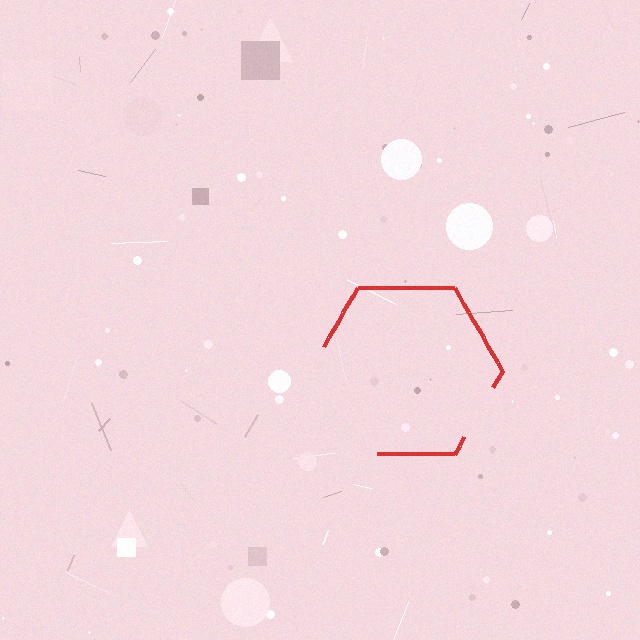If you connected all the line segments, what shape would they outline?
They would outline a hexagon.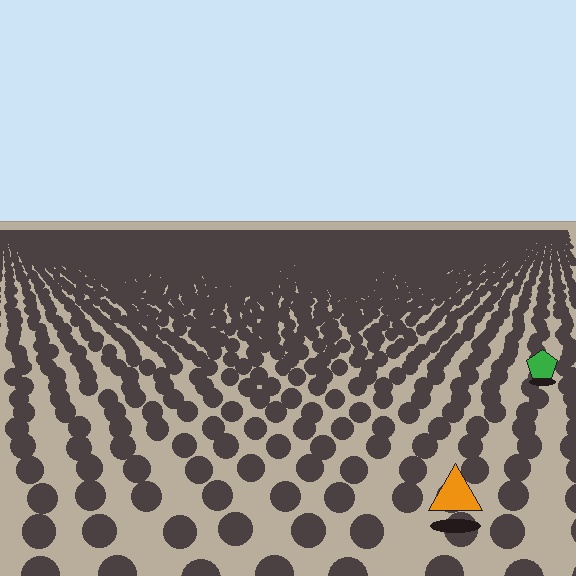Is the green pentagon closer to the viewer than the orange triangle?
No. The orange triangle is closer — you can tell from the texture gradient: the ground texture is coarser near it.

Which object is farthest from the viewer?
The green pentagon is farthest from the viewer. It appears smaller and the ground texture around it is denser.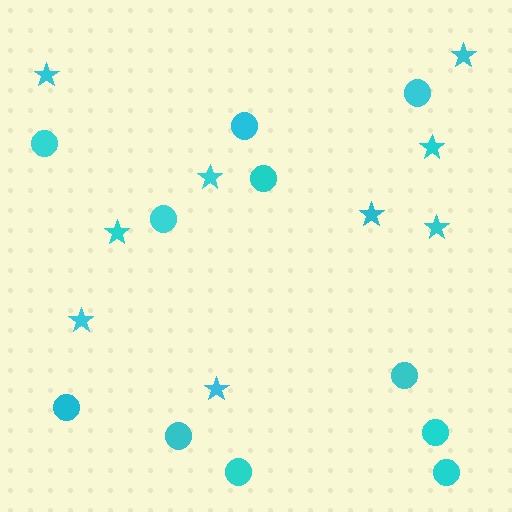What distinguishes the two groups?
There are 2 groups: one group of circles (11) and one group of stars (9).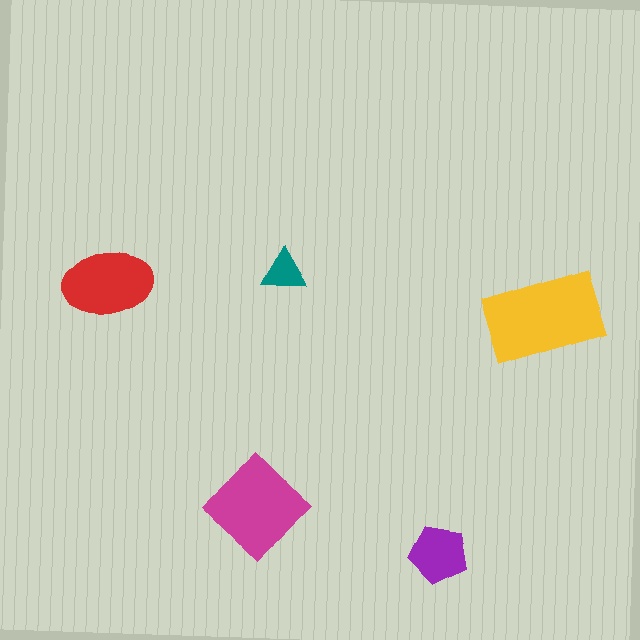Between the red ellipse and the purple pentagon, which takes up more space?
The red ellipse.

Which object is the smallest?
The teal triangle.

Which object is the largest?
The yellow rectangle.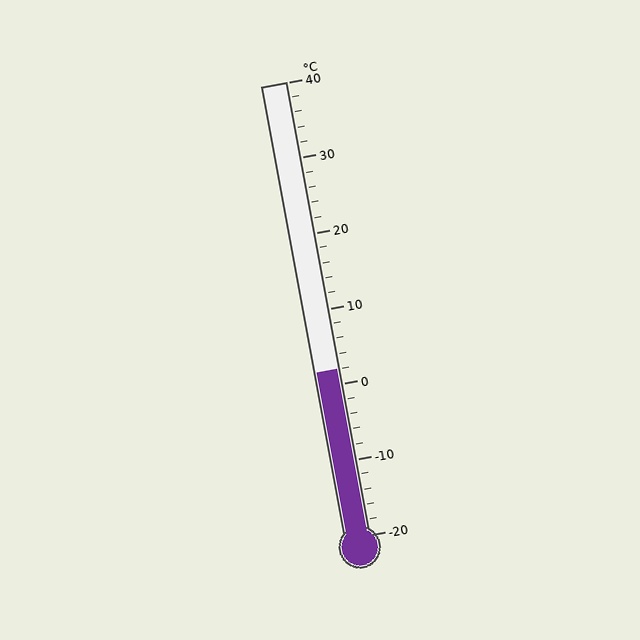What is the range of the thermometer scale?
The thermometer scale ranges from -20°C to 40°C.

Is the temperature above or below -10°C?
The temperature is above -10°C.